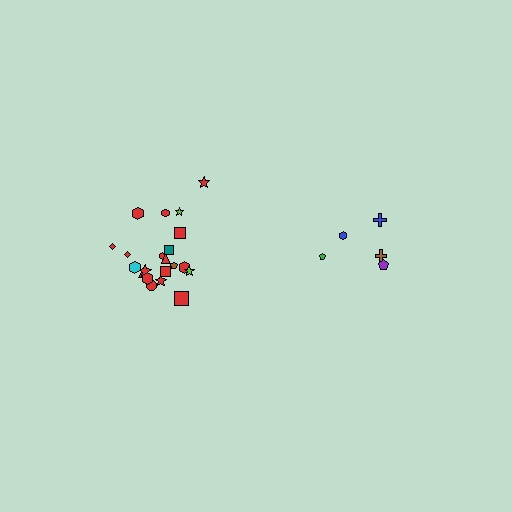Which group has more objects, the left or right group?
The left group.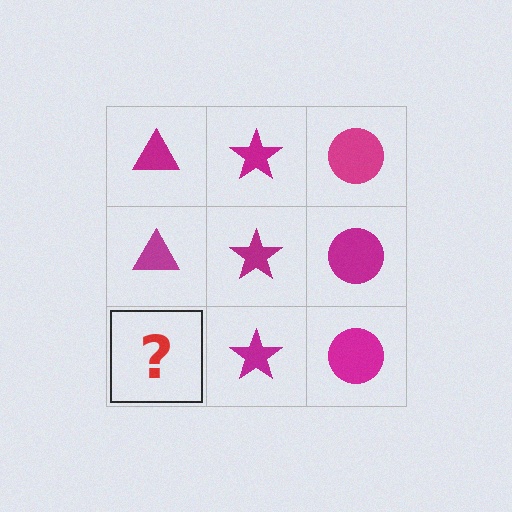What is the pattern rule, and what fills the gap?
The rule is that each column has a consistent shape. The gap should be filled with a magenta triangle.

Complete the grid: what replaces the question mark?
The question mark should be replaced with a magenta triangle.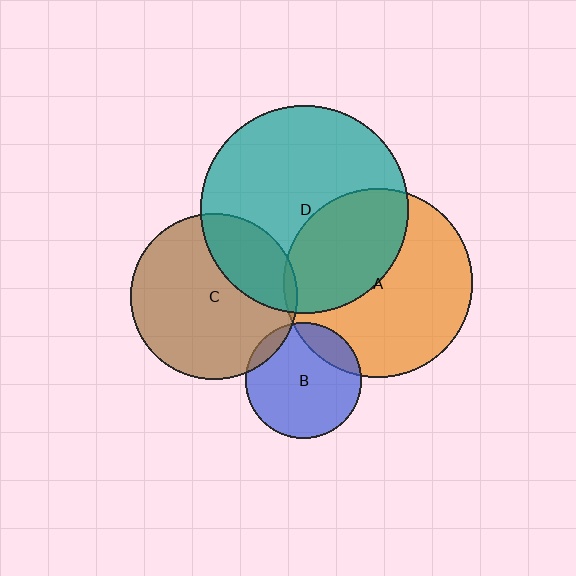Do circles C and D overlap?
Yes.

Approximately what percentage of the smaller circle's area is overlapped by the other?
Approximately 25%.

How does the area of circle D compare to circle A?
Approximately 1.2 times.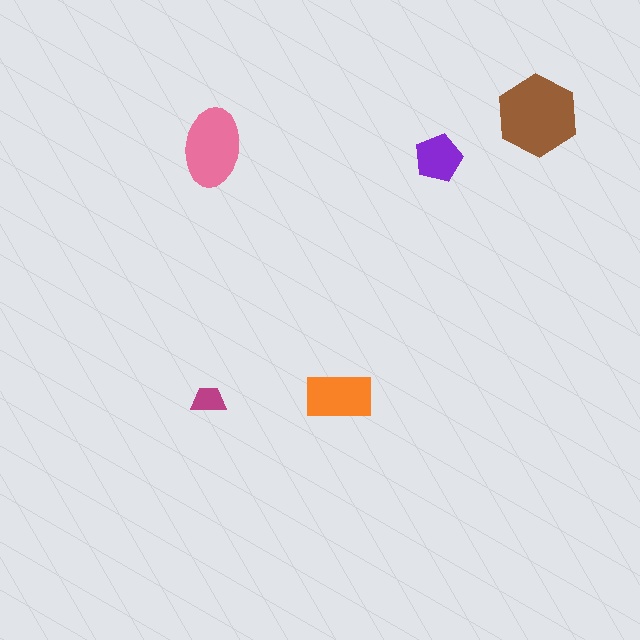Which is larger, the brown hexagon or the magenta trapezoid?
The brown hexagon.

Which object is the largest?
The brown hexagon.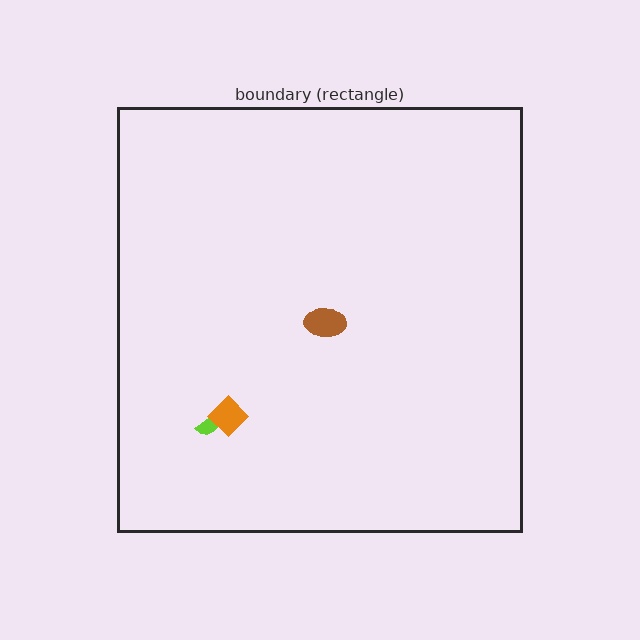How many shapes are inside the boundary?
3 inside, 0 outside.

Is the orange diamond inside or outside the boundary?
Inside.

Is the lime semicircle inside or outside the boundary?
Inside.